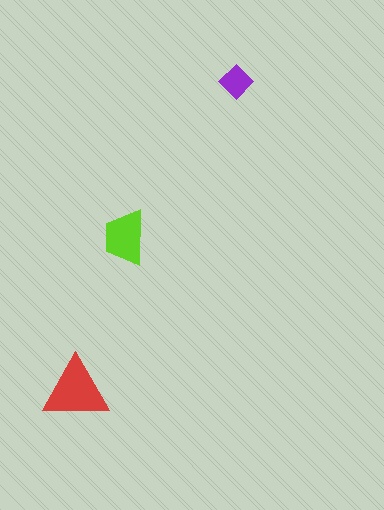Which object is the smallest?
The purple diamond.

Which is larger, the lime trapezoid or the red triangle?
The red triangle.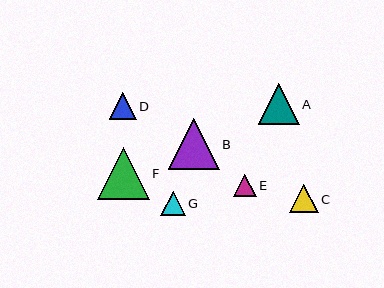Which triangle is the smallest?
Triangle E is the smallest with a size of approximately 22 pixels.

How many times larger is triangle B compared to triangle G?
Triangle B is approximately 2.1 times the size of triangle G.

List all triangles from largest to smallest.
From largest to smallest: F, B, A, C, D, G, E.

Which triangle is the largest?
Triangle F is the largest with a size of approximately 52 pixels.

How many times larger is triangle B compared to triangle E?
Triangle B is approximately 2.3 times the size of triangle E.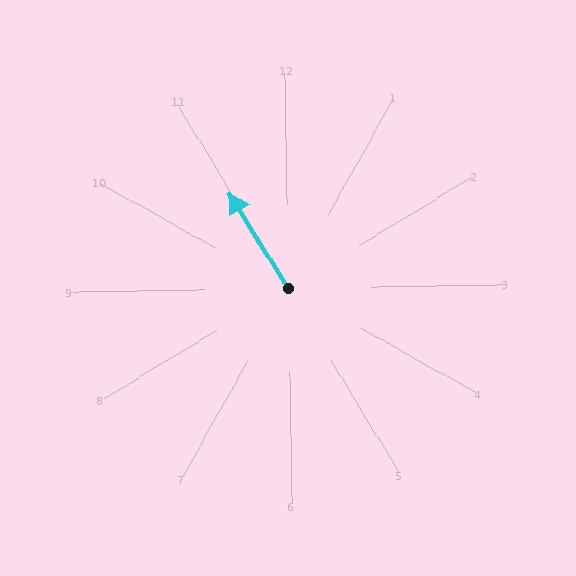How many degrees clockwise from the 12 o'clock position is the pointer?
Approximately 329 degrees.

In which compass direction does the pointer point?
Northwest.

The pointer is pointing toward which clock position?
Roughly 11 o'clock.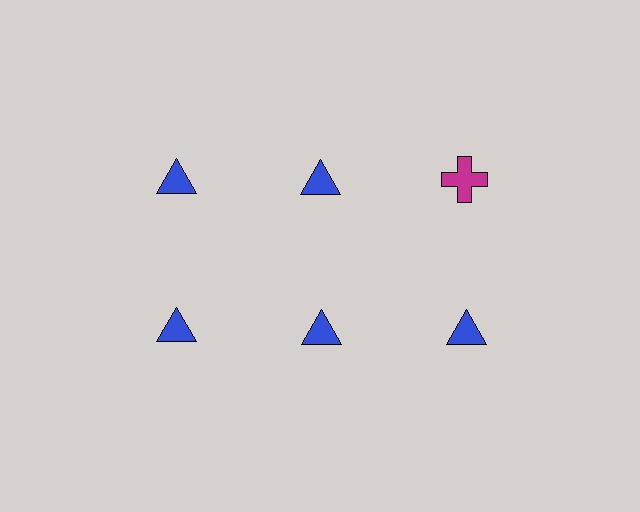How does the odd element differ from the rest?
It differs in both color (magenta instead of blue) and shape (cross instead of triangle).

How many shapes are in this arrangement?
There are 6 shapes arranged in a grid pattern.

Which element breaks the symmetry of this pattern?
The magenta cross in the top row, center column breaks the symmetry. All other shapes are blue triangles.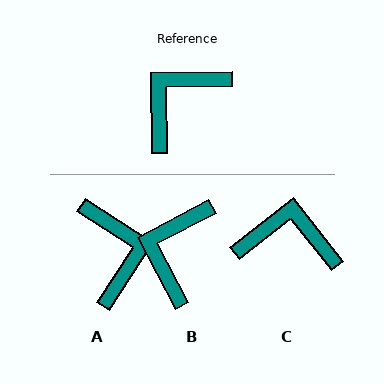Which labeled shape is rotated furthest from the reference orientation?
A, about 124 degrees away.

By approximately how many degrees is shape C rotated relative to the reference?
Approximately 52 degrees clockwise.